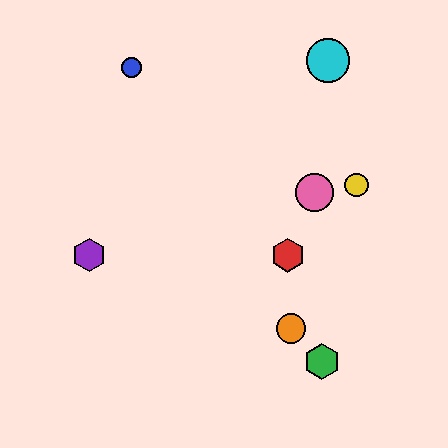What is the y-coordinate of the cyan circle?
The cyan circle is at y≈61.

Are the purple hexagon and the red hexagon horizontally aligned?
Yes, both are at y≈255.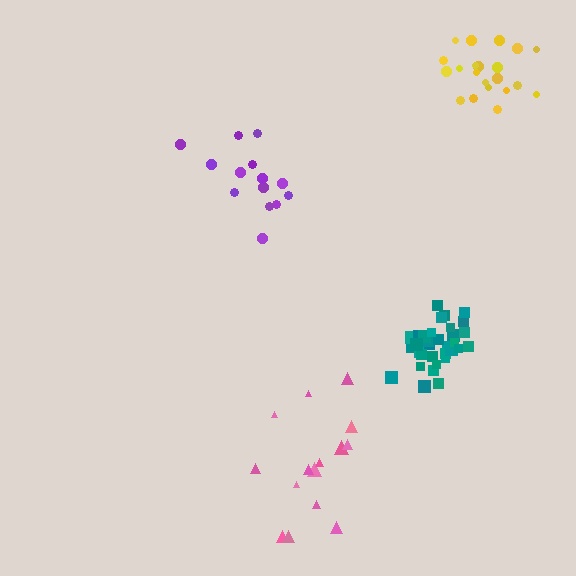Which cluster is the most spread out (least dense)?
Pink.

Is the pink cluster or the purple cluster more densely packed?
Purple.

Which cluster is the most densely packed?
Teal.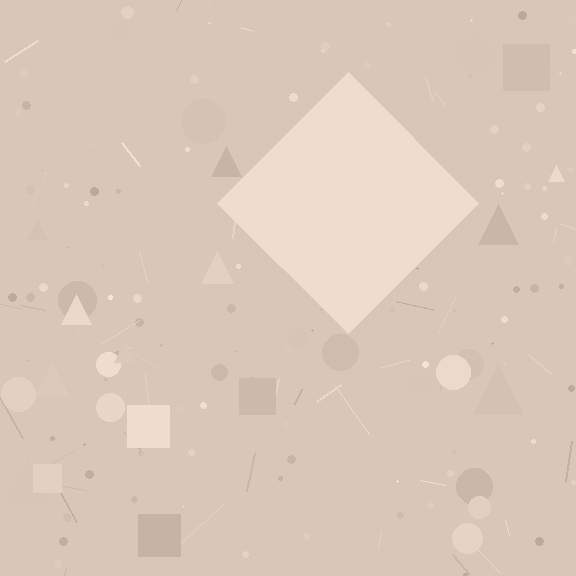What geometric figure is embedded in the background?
A diamond is embedded in the background.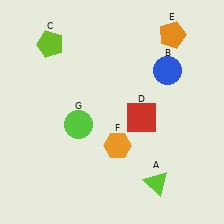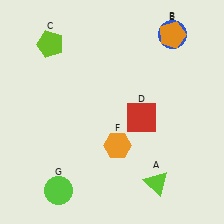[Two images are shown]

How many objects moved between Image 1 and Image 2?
2 objects moved between the two images.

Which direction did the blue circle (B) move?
The blue circle (B) moved up.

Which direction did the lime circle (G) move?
The lime circle (G) moved down.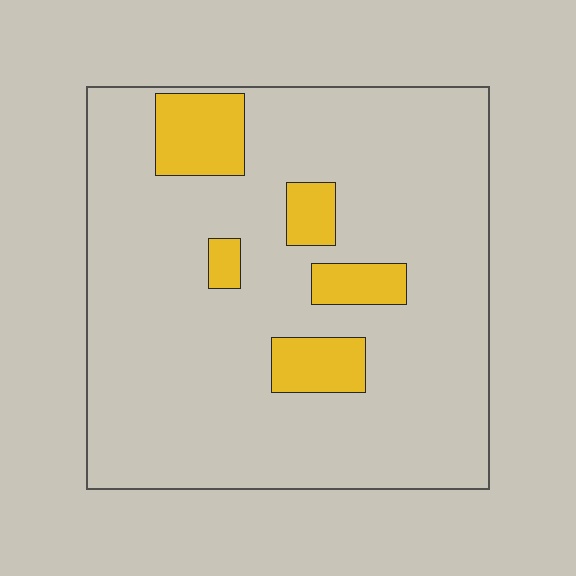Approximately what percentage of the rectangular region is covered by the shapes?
Approximately 15%.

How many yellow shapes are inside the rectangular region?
5.